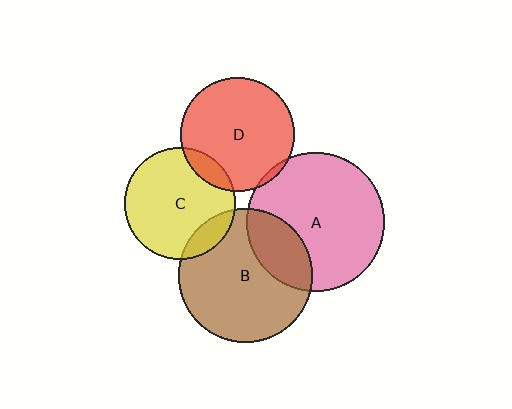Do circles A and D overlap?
Yes.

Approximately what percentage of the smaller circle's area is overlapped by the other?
Approximately 5%.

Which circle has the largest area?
Circle A (pink).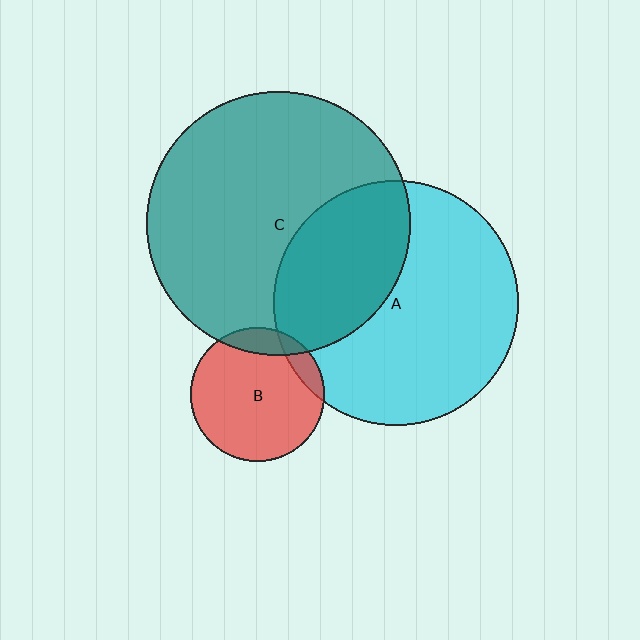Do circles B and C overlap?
Yes.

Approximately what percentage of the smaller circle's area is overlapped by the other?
Approximately 10%.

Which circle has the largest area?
Circle C (teal).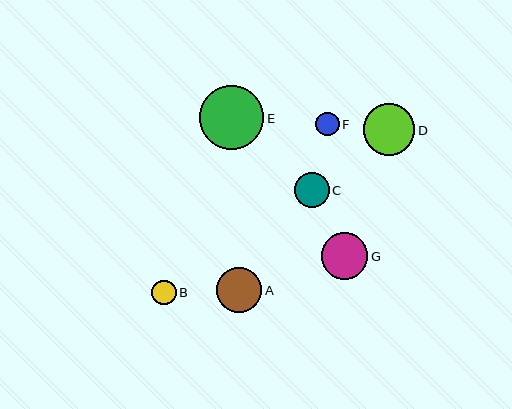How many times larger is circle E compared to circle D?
Circle E is approximately 1.2 times the size of circle D.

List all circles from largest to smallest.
From largest to smallest: E, D, G, A, C, B, F.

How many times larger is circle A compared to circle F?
Circle A is approximately 1.9 times the size of circle F.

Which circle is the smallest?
Circle F is the smallest with a size of approximately 23 pixels.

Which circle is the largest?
Circle E is the largest with a size of approximately 64 pixels.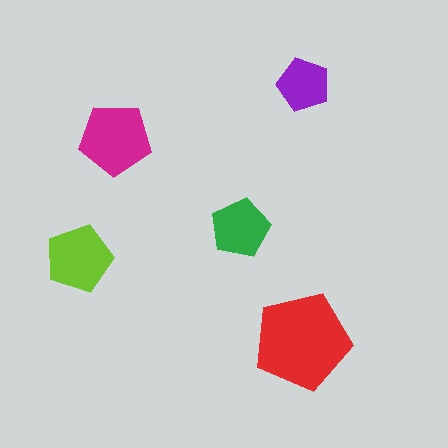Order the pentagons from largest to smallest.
the red one, the magenta one, the lime one, the green one, the purple one.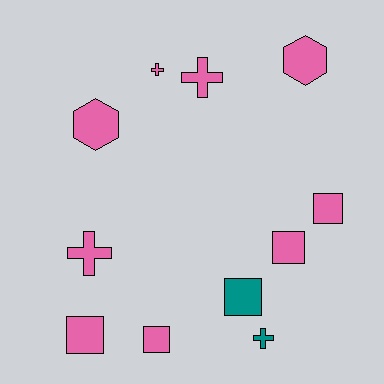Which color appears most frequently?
Pink, with 9 objects.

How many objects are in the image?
There are 11 objects.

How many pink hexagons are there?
There are 2 pink hexagons.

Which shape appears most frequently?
Square, with 5 objects.